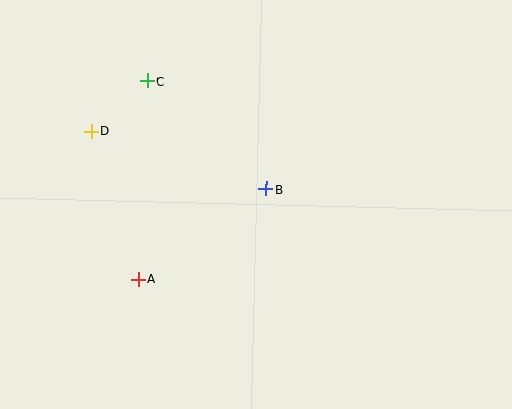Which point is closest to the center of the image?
Point B at (266, 189) is closest to the center.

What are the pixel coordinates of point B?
Point B is at (266, 189).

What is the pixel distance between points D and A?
The distance between D and A is 155 pixels.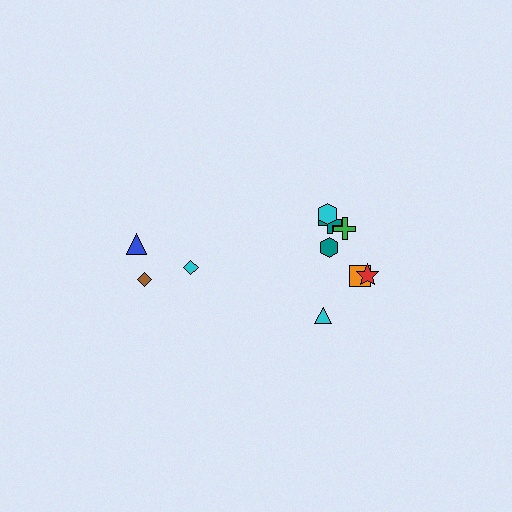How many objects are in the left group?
There are 3 objects.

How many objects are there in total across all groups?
There are 10 objects.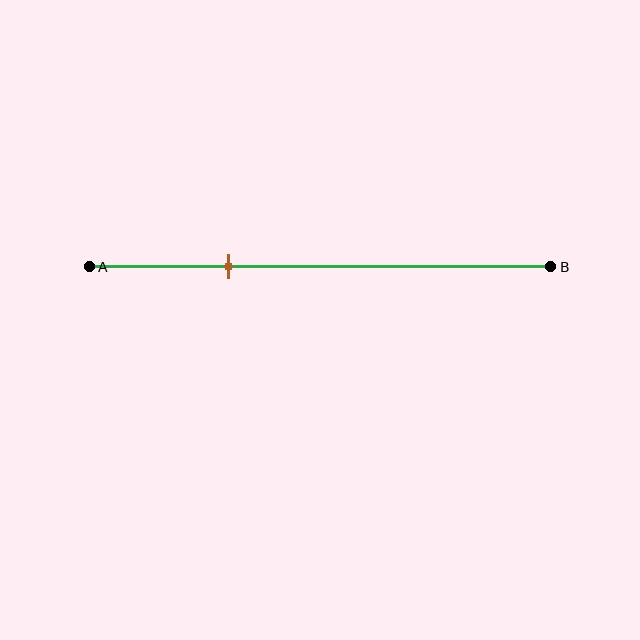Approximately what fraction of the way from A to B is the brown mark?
The brown mark is approximately 30% of the way from A to B.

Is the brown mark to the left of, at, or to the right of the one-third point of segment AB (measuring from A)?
The brown mark is to the left of the one-third point of segment AB.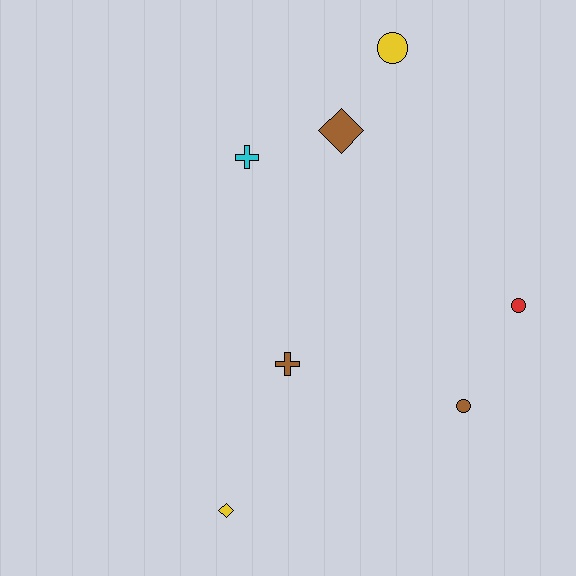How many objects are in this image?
There are 7 objects.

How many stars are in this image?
There are no stars.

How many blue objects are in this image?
There are no blue objects.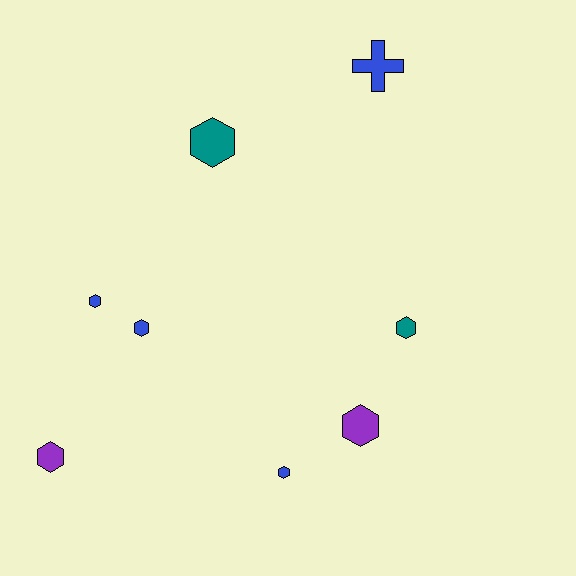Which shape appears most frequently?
Hexagon, with 7 objects.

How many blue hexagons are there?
There are 3 blue hexagons.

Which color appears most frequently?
Blue, with 4 objects.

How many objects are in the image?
There are 8 objects.